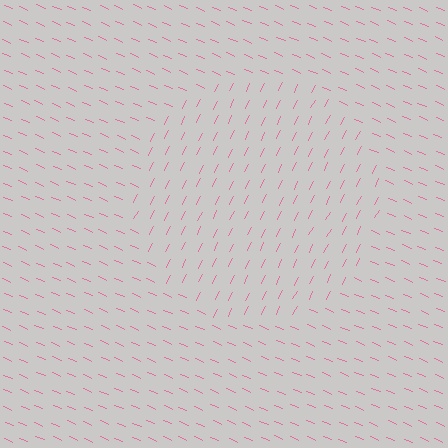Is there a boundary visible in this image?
Yes, there is a texture boundary formed by a change in line orientation.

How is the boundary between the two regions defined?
The boundary is defined purely by a change in line orientation (approximately 87 degrees difference). All lines are the same color and thickness.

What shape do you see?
I see a circle.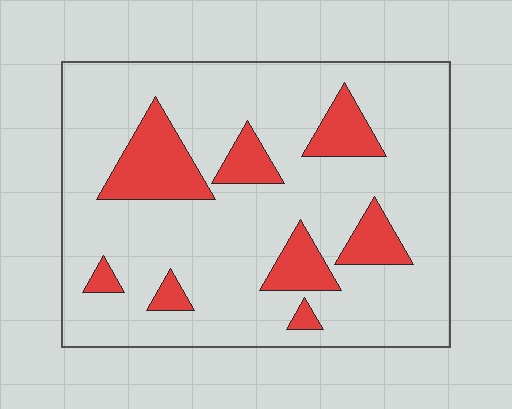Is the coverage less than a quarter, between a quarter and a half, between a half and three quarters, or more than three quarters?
Less than a quarter.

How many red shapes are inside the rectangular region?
8.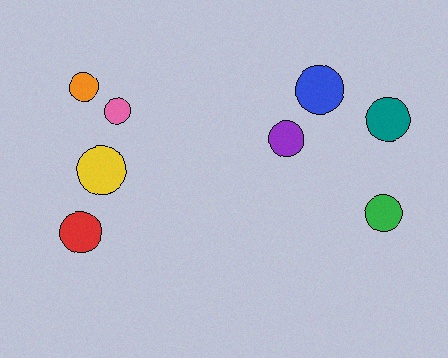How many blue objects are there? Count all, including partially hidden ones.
There is 1 blue object.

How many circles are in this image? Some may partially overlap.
There are 8 circles.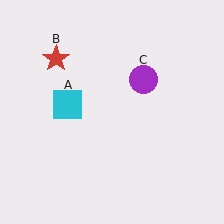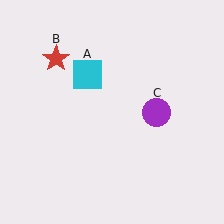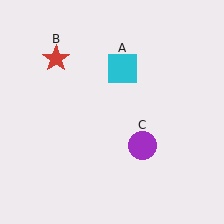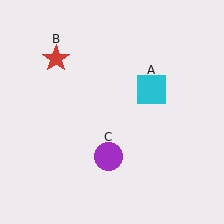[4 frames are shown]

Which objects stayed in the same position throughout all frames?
Red star (object B) remained stationary.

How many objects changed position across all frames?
2 objects changed position: cyan square (object A), purple circle (object C).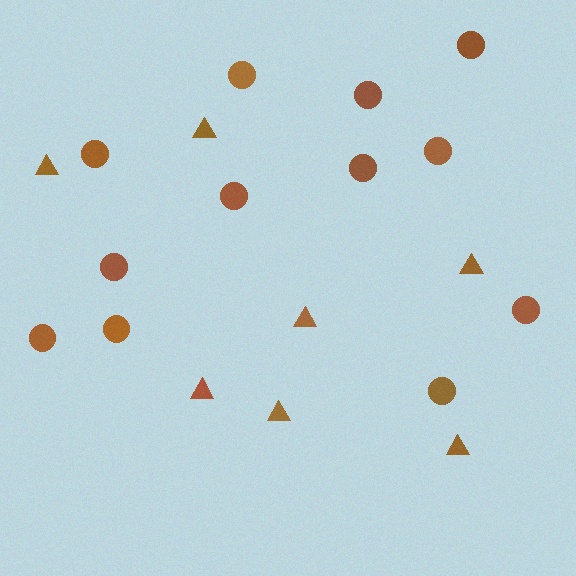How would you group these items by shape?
There are 2 groups: one group of circles (12) and one group of triangles (7).